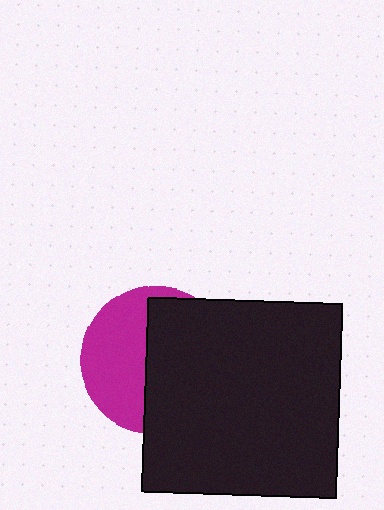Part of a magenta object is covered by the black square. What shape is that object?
It is a circle.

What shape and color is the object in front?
The object in front is a black square.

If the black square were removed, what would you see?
You would see the complete magenta circle.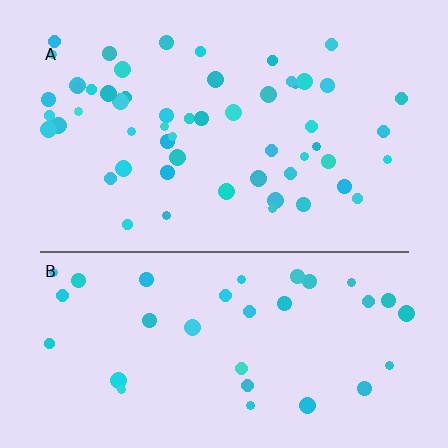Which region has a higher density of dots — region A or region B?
A (the top).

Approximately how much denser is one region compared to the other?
Approximately 1.6× — region A over region B.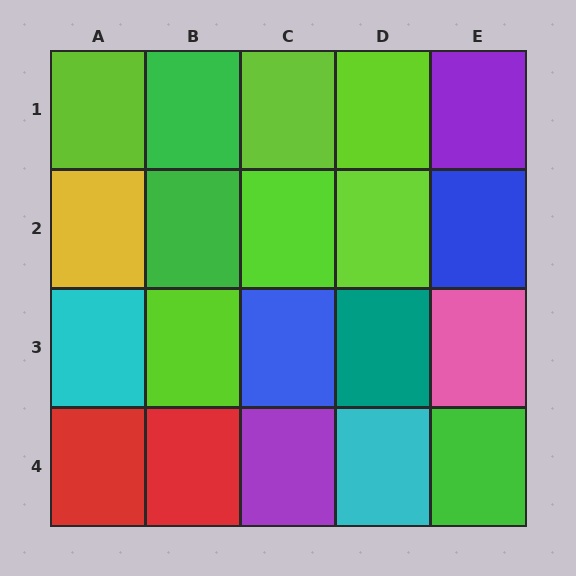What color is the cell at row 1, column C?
Lime.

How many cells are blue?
2 cells are blue.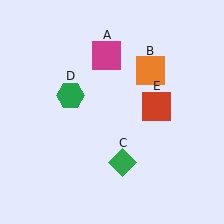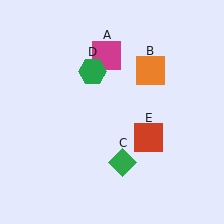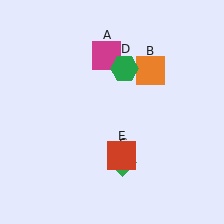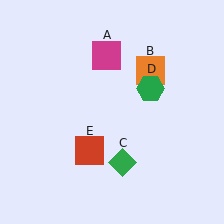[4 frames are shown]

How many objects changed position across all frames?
2 objects changed position: green hexagon (object D), red square (object E).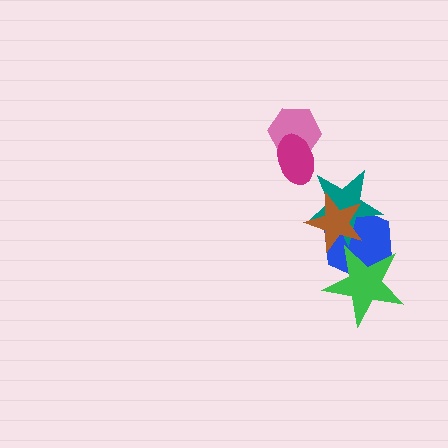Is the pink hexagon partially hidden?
Yes, it is partially covered by another shape.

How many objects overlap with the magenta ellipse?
1 object overlaps with the magenta ellipse.